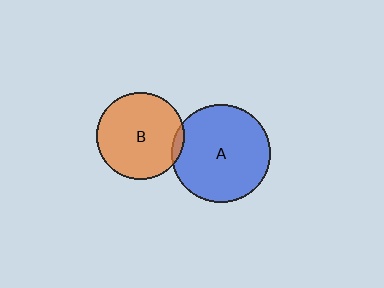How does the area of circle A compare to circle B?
Approximately 1.3 times.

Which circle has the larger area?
Circle A (blue).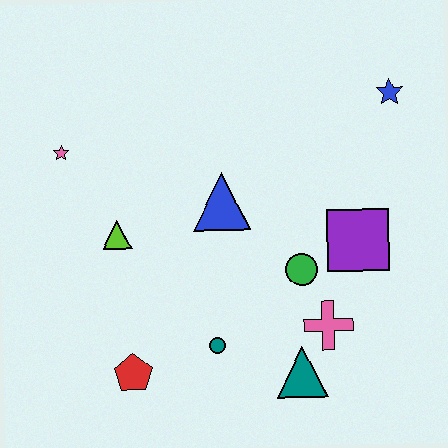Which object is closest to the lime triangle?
The pink star is closest to the lime triangle.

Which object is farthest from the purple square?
The pink star is farthest from the purple square.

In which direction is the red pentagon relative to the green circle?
The red pentagon is to the left of the green circle.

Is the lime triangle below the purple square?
No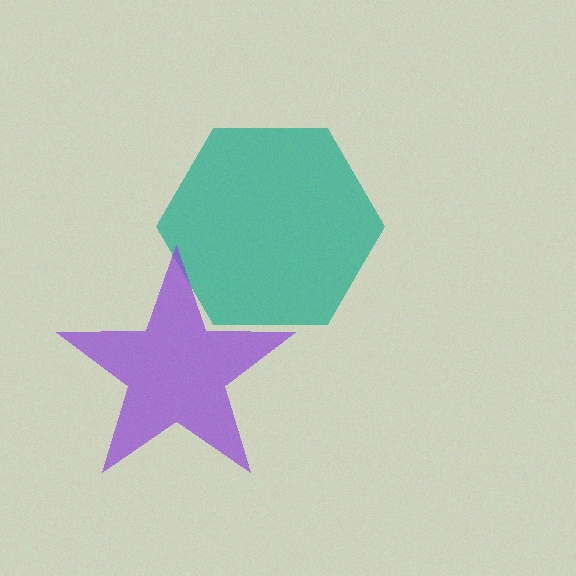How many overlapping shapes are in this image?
There are 2 overlapping shapes in the image.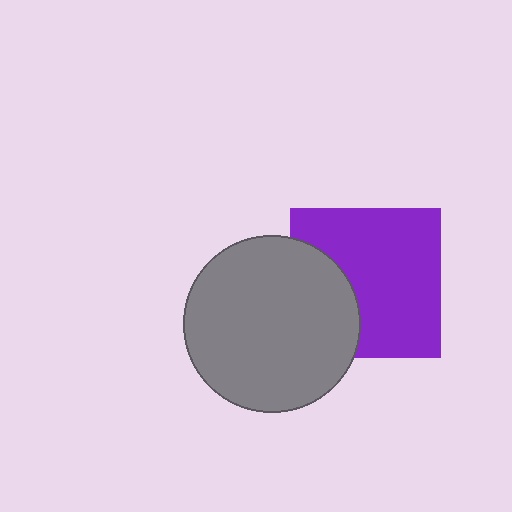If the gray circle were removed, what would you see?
You would see the complete purple square.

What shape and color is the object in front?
The object in front is a gray circle.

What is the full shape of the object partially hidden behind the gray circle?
The partially hidden object is a purple square.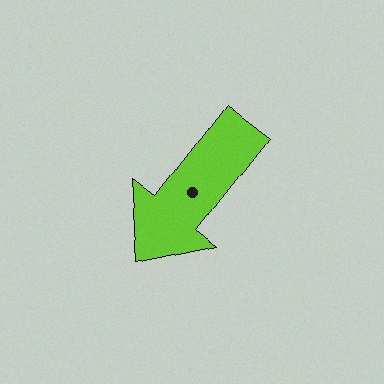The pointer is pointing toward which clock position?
Roughly 7 o'clock.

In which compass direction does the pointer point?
Southwest.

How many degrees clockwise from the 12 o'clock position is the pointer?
Approximately 218 degrees.